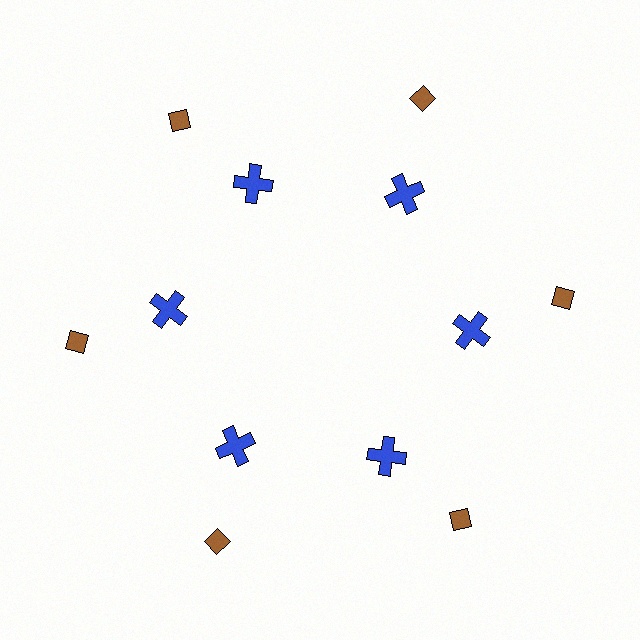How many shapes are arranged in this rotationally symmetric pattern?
There are 12 shapes, arranged in 6 groups of 2.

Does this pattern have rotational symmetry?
Yes, this pattern has 6-fold rotational symmetry. It looks the same after rotating 60 degrees around the center.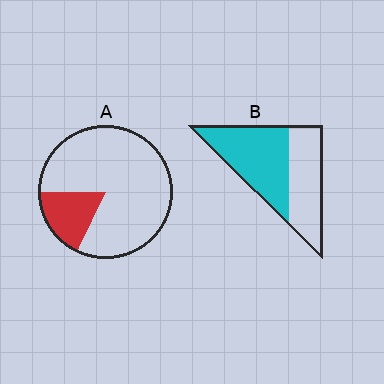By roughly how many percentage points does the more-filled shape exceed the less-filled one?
By roughly 40 percentage points (B over A).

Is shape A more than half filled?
No.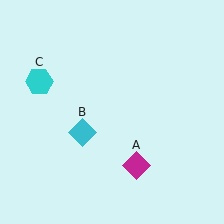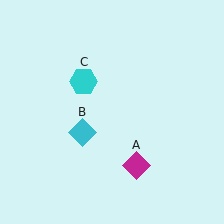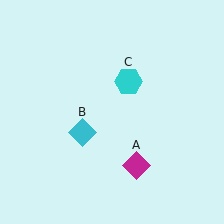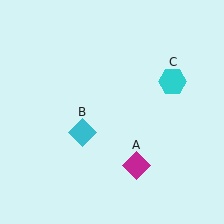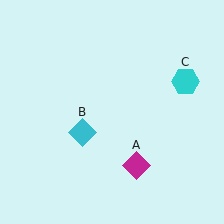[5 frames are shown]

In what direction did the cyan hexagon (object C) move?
The cyan hexagon (object C) moved right.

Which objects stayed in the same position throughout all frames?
Magenta diamond (object A) and cyan diamond (object B) remained stationary.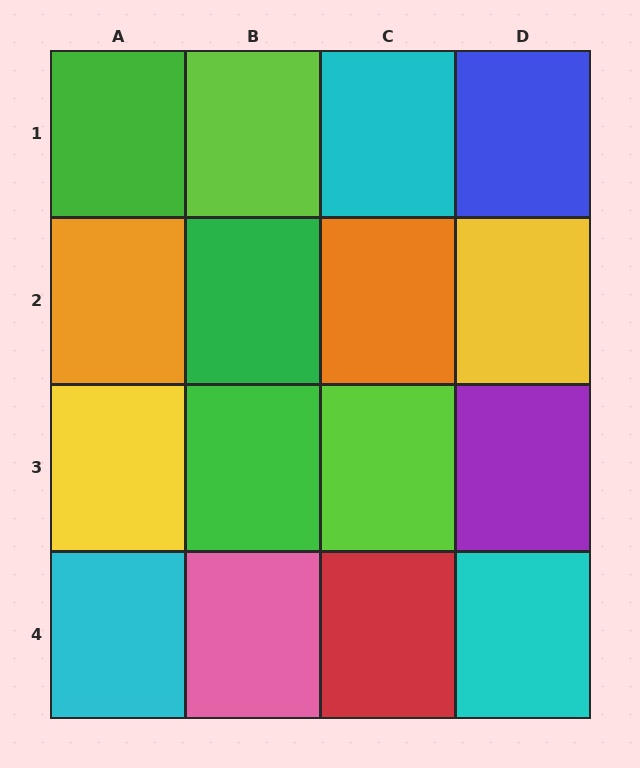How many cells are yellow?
2 cells are yellow.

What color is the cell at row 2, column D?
Yellow.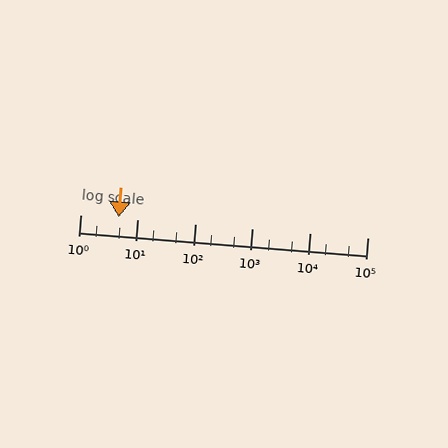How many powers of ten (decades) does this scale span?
The scale spans 5 decades, from 1 to 100000.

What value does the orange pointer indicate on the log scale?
The pointer indicates approximately 4.7.